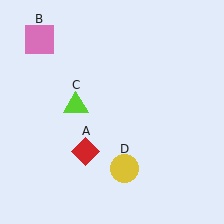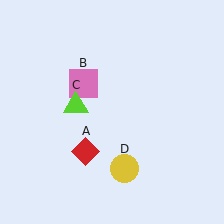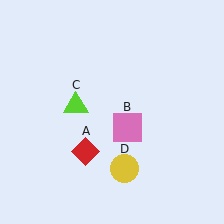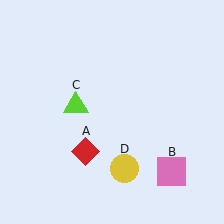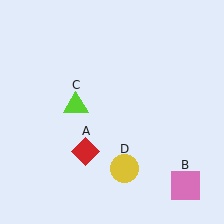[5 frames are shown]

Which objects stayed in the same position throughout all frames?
Red diamond (object A) and lime triangle (object C) and yellow circle (object D) remained stationary.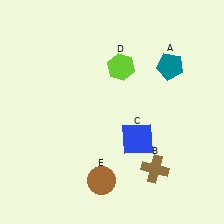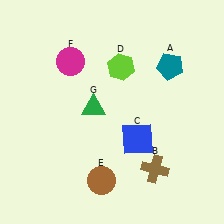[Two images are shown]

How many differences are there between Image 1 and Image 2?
There are 2 differences between the two images.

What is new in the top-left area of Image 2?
A green triangle (G) was added in the top-left area of Image 2.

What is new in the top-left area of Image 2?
A magenta circle (F) was added in the top-left area of Image 2.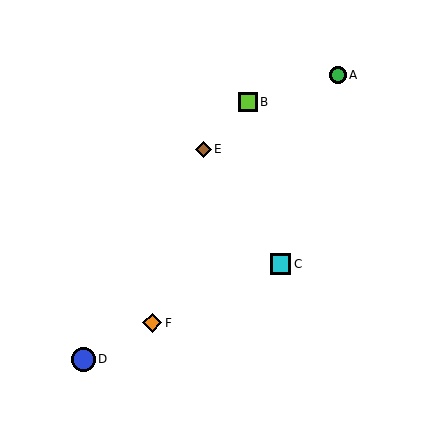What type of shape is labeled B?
Shape B is a lime square.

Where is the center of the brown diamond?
The center of the brown diamond is at (203, 149).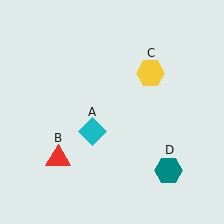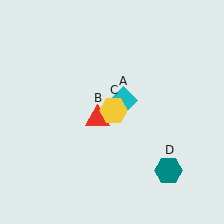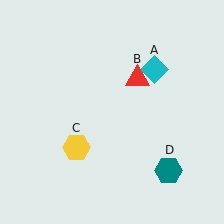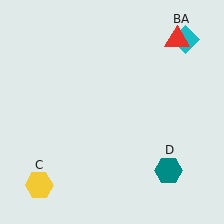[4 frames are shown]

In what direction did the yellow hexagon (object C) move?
The yellow hexagon (object C) moved down and to the left.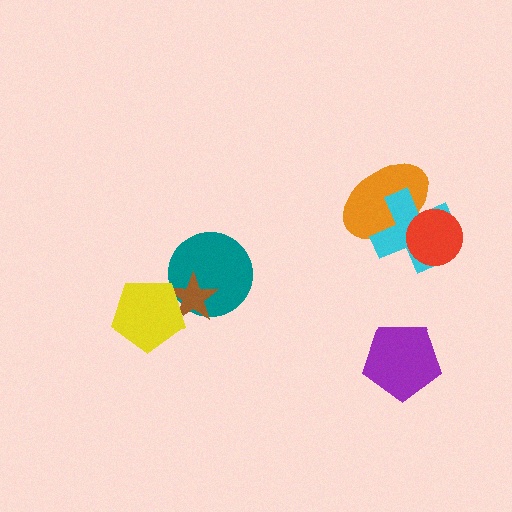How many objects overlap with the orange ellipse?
2 objects overlap with the orange ellipse.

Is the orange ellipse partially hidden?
Yes, it is partially covered by another shape.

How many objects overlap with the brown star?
2 objects overlap with the brown star.